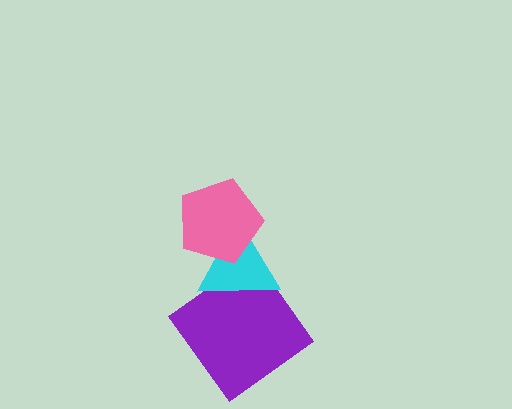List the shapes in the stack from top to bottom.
From top to bottom: the pink pentagon, the cyan triangle, the purple diamond.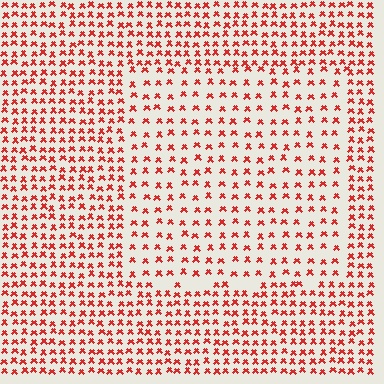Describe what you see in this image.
The image contains small red elements arranged at two different densities. A rectangle-shaped region is visible where the elements are less densely packed than the surrounding area.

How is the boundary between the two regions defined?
The boundary is defined by a change in element density (approximately 1.7x ratio). All elements are the same color, size, and shape.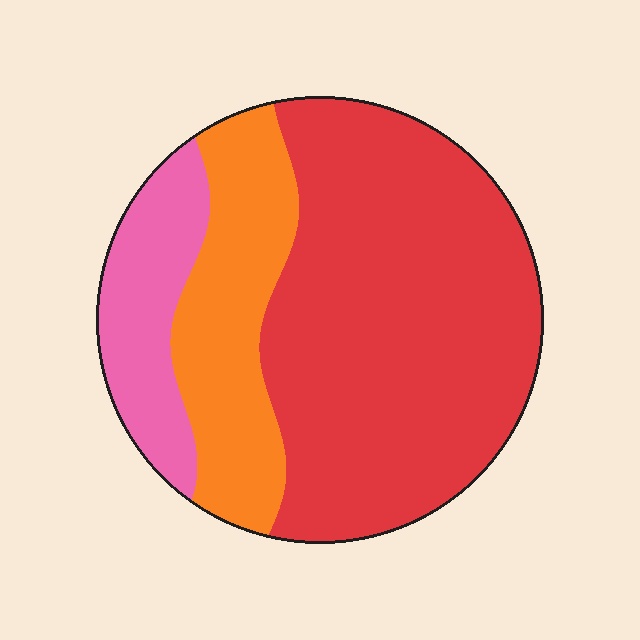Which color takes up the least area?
Pink, at roughly 15%.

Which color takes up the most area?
Red, at roughly 60%.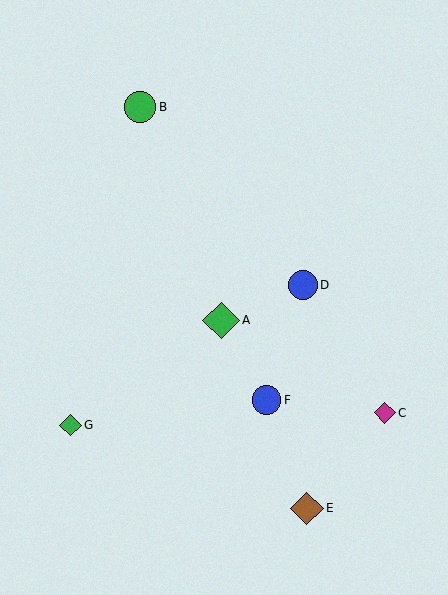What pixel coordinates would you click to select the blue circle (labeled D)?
Click at (303, 285) to select the blue circle D.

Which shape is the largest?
The green diamond (labeled A) is the largest.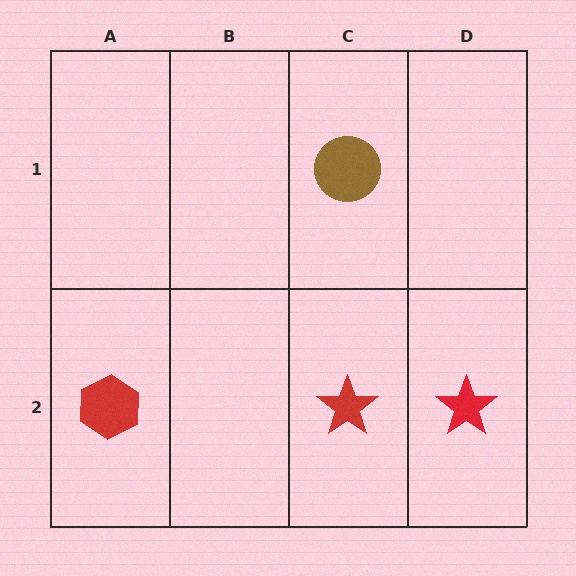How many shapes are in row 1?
1 shape.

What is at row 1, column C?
A brown circle.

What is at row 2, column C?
A red star.